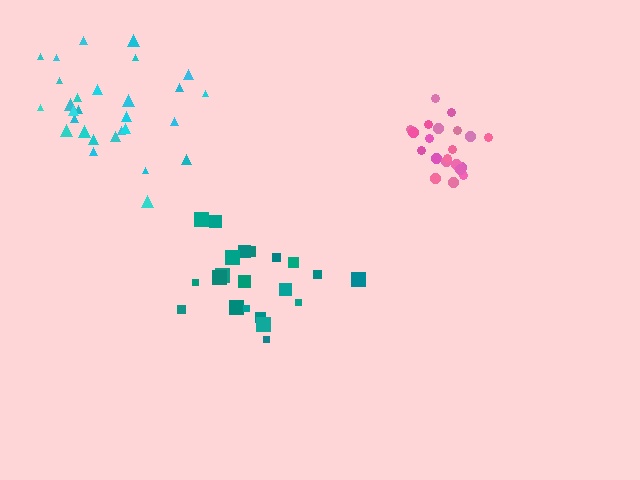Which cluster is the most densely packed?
Pink.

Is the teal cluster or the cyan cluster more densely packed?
Cyan.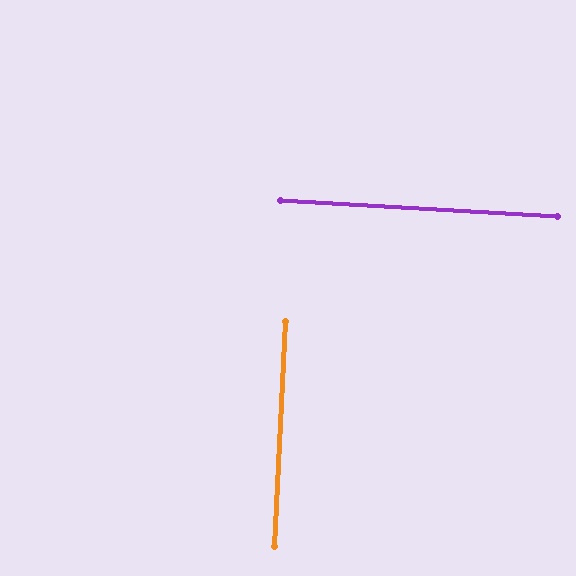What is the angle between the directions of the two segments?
Approximately 90 degrees.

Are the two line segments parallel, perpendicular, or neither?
Perpendicular — they meet at approximately 90°.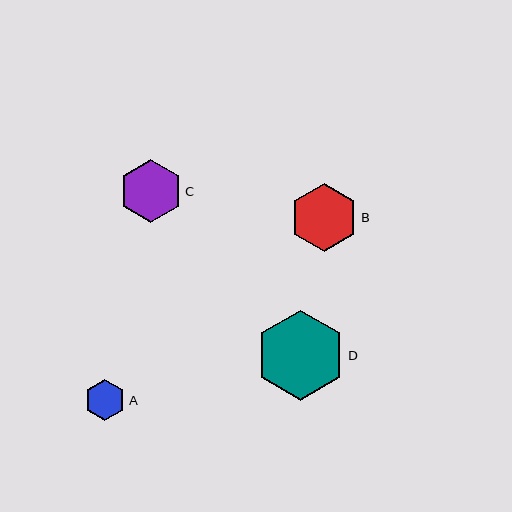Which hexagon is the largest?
Hexagon D is the largest with a size of approximately 90 pixels.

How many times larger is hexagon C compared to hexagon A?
Hexagon C is approximately 1.5 times the size of hexagon A.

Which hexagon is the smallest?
Hexagon A is the smallest with a size of approximately 41 pixels.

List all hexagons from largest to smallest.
From largest to smallest: D, B, C, A.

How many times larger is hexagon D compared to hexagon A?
Hexagon D is approximately 2.2 times the size of hexagon A.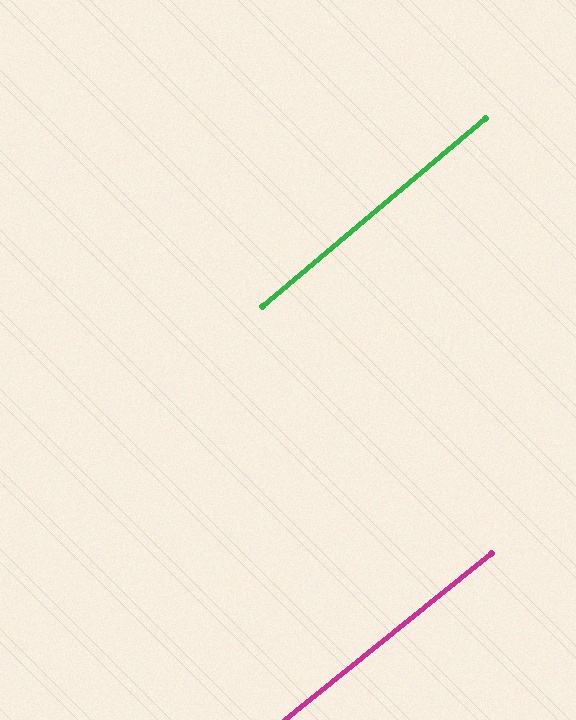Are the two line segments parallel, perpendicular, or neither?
Parallel — their directions differ by only 1.2°.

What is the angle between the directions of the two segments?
Approximately 1 degree.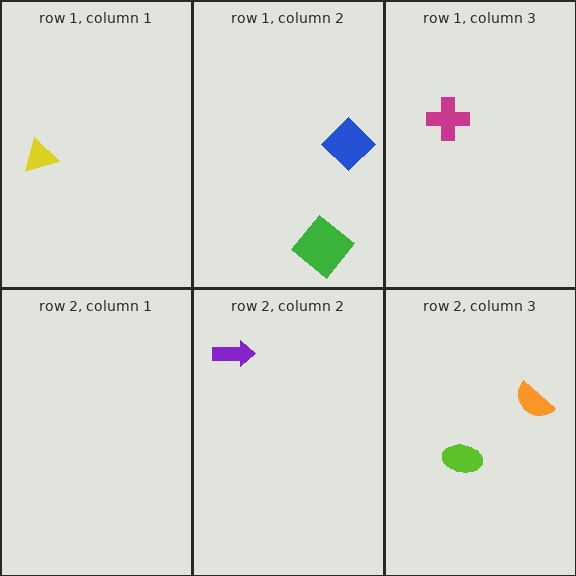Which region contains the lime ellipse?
The row 2, column 3 region.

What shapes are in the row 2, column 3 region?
The orange semicircle, the lime ellipse.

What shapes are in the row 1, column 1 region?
The yellow triangle.